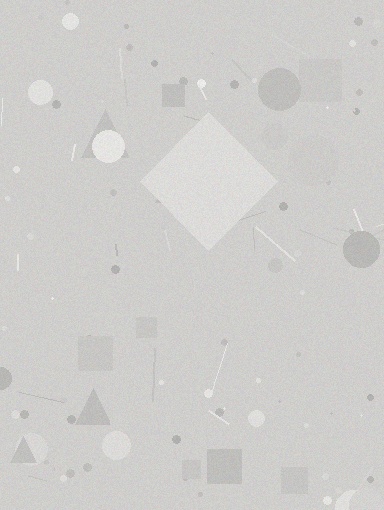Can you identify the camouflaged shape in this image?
The camouflaged shape is a diamond.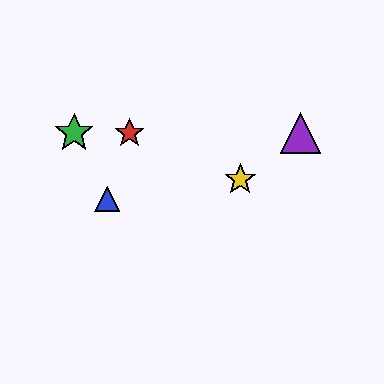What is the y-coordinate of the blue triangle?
The blue triangle is at y≈199.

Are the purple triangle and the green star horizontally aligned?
Yes, both are at y≈133.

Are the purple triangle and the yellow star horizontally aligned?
No, the purple triangle is at y≈133 and the yellow star is at y≈179.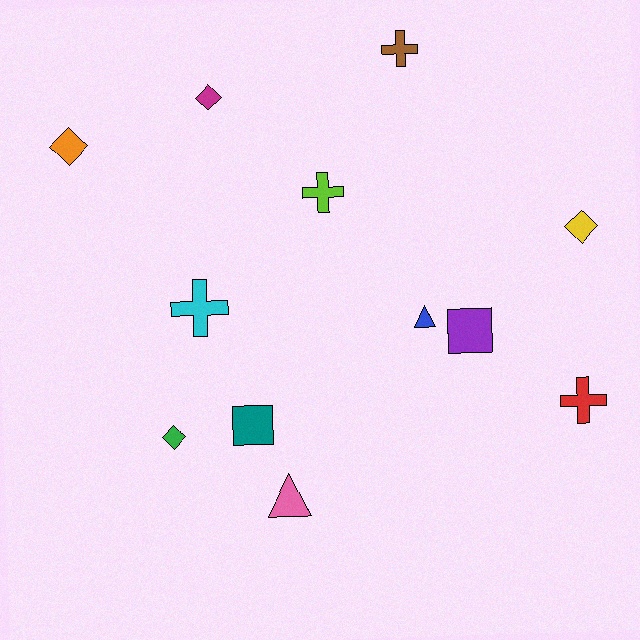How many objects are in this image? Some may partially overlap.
There are 12 objects.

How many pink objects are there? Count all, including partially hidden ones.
There is 1 pink object.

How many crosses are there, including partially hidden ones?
There are 4 crosses.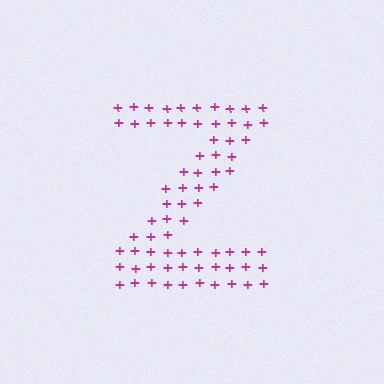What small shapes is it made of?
It is made of small plus signs.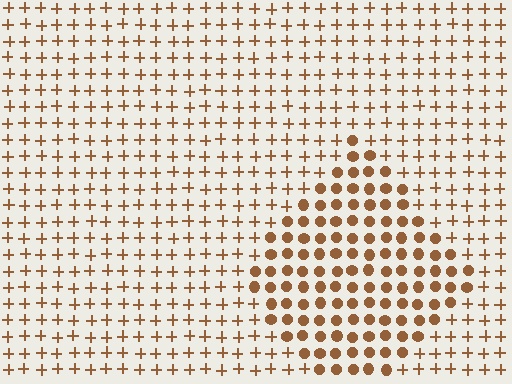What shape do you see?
I see a diamond.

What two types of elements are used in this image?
The image uses circles inside the diamond region and plus signs outside it.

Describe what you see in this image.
The image is filled with small brown elements arranged in a uniform grid. A diamond-shaped region contains circles, while the surrounding area contains plus signs. The boundary is defined purely by the change in element shape.